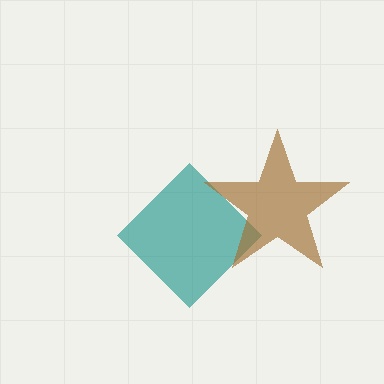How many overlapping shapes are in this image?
There are 2 overlapping shapes in the image.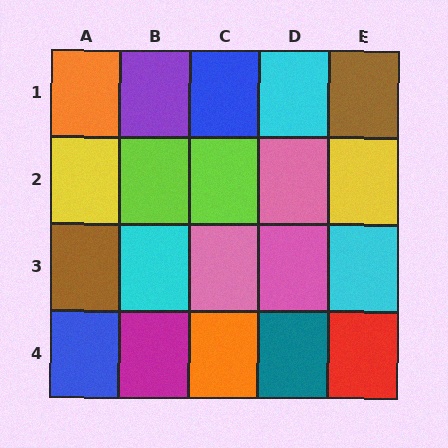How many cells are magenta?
1 cell is magenta.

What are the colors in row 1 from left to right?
Orange, purple, blue, cyan, brown.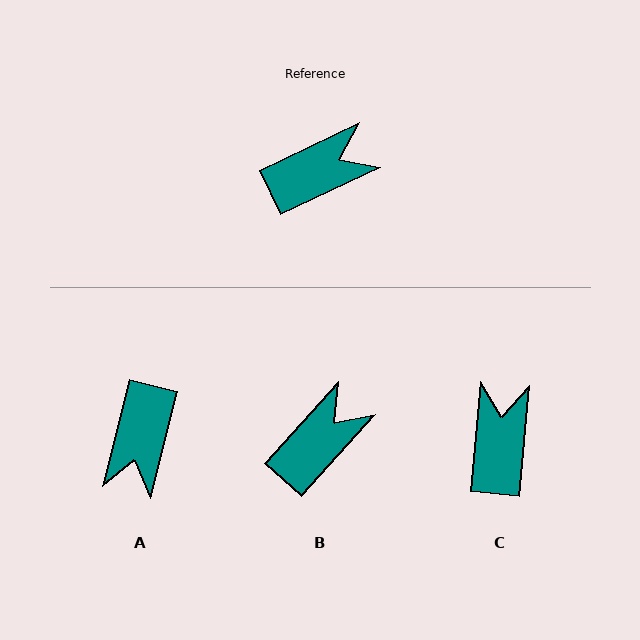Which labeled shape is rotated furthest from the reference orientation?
A, about 130 degrees away.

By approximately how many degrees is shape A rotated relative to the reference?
Approximately 130 degrees clockwise.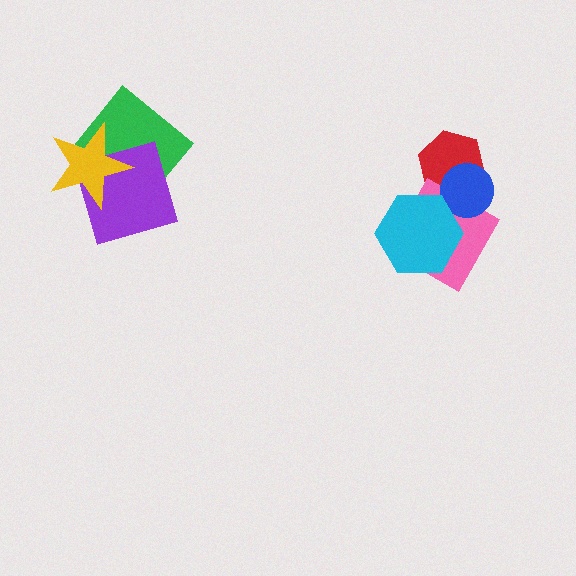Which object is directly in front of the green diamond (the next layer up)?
The purple square is directly in front of the green diamond.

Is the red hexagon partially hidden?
Yes, it is partially covered by another shape.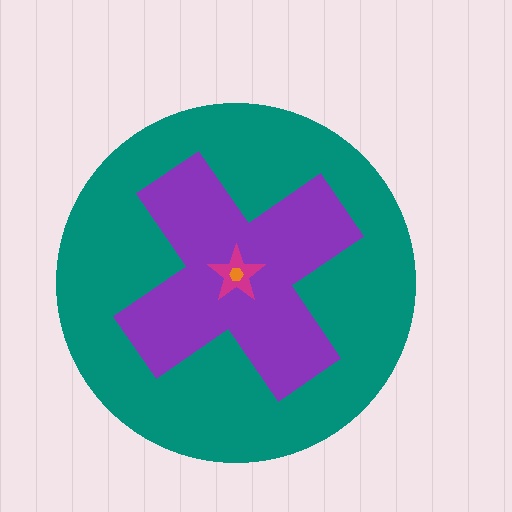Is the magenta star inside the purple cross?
Yes.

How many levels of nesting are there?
4.